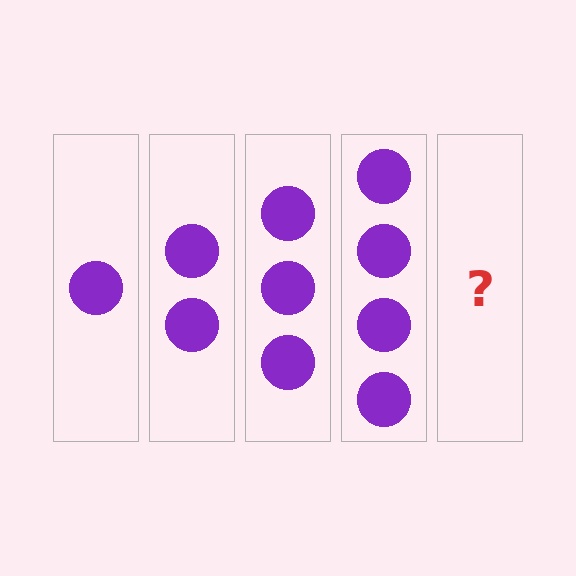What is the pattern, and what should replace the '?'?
The pattern is that each step adds one more circle. The '?' should be 5 circles.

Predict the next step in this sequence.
The next step is 5 circles.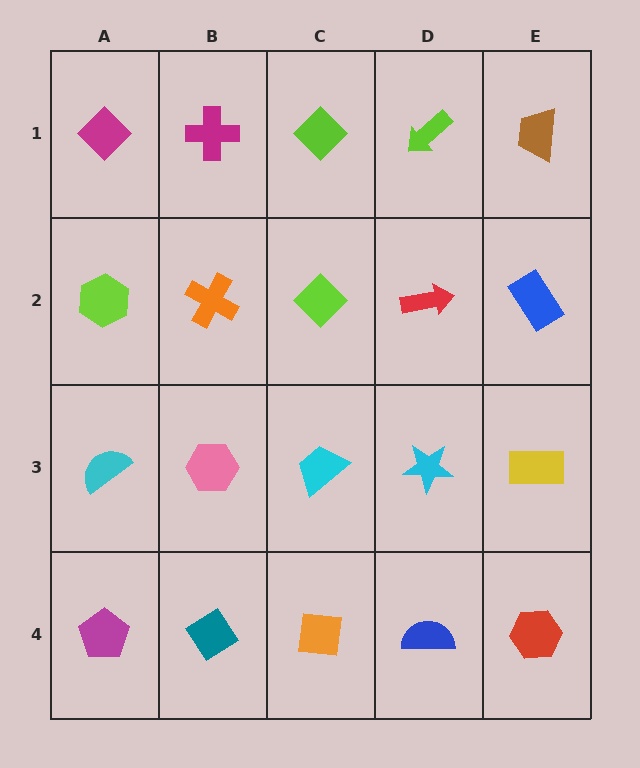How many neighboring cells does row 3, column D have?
4.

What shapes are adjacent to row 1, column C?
A lime diamond (row 2, column C), a magenta cross (row 1, column B), a lime arrow (row 1, column D).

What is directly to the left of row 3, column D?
A cyan trapezoid.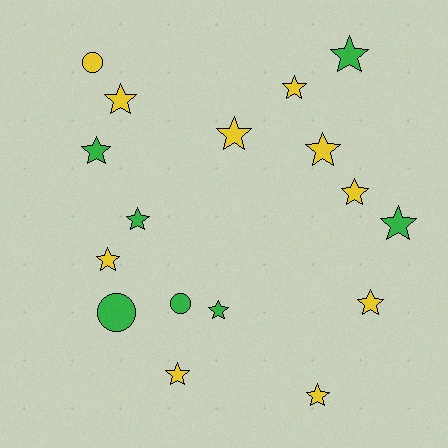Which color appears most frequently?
Yellow, with 10 objects.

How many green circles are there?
There are 2 green circles.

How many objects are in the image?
There are 17 objects.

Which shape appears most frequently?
Star, with 14 objects.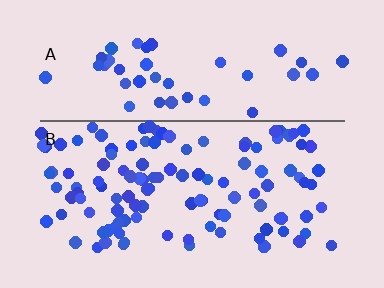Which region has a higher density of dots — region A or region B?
B (the bottom).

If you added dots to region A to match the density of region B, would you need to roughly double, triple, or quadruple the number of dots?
Approximately double.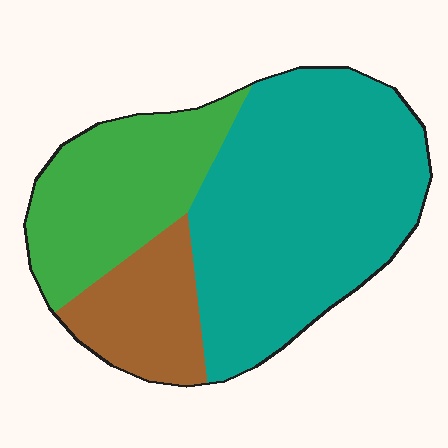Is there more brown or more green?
Green.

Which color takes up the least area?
Brown, at roughly 15%.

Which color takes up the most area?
Teal, at roughly 55%.